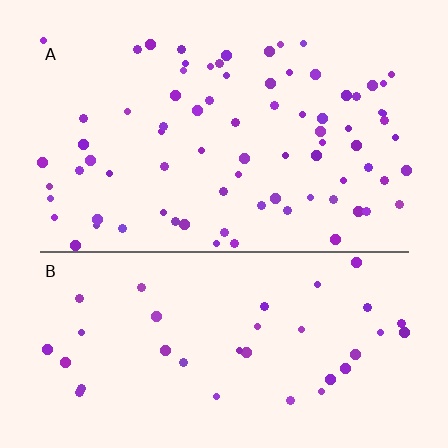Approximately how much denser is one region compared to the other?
Approximately 2.1× — region A over region B.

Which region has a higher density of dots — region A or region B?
A (the top).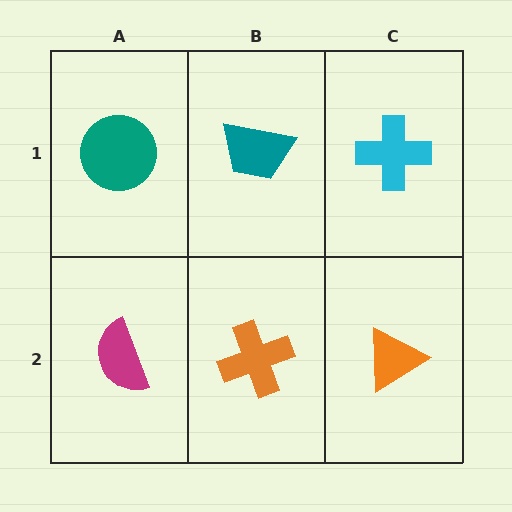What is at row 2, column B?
An orange cross.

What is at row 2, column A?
A magenta semicircle.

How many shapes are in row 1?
3 shapes.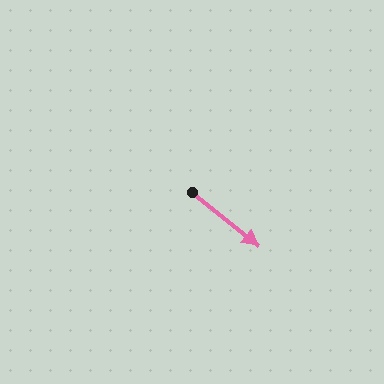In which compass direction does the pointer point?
Southeast.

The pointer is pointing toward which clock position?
Roughly 4 o'clock.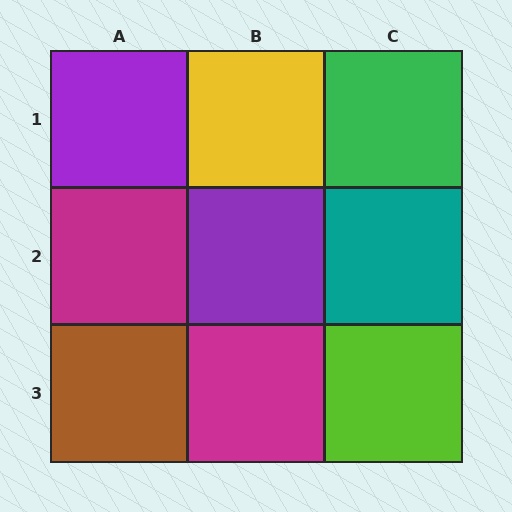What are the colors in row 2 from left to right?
Magenta, purple, teal.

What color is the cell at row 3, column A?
Brown.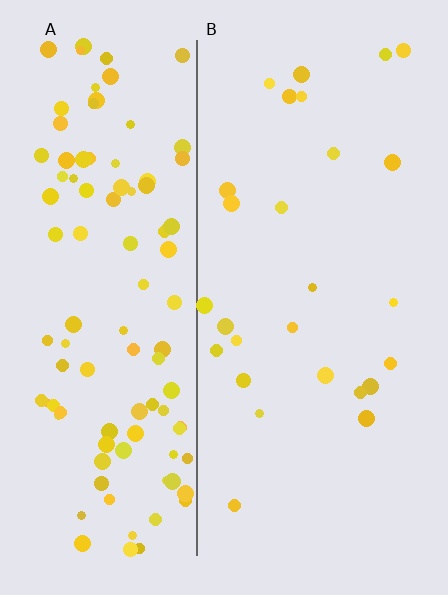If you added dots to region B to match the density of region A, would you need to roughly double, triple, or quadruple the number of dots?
Approximately quadruple.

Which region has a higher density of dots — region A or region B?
A (the left).